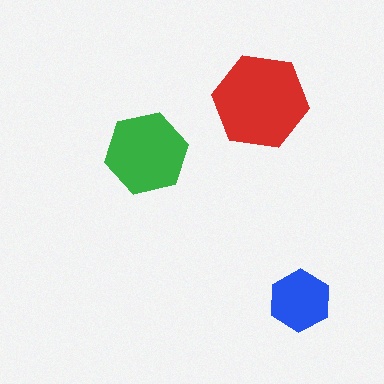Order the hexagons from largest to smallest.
the red one, the green one, the blue one.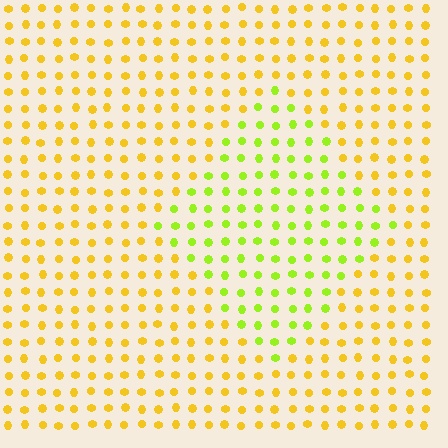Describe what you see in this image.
The image is filled with small yellow elements in a uniform arrangement. A diamond-shaped region is visible where the elements are tinted to a slightly different hue, forming a subtle color boundary.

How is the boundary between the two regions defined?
The boundary is defined purely by a slight shift in hue (about 39 degrees). Spacing, size, and orientation are identical on both sides.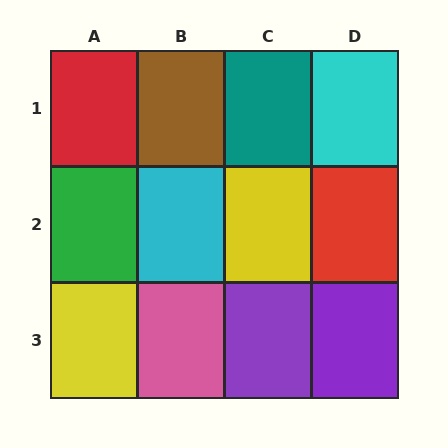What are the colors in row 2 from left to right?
Green, cyan, yellow, red.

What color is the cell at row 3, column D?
Purple.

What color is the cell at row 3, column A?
Yellow.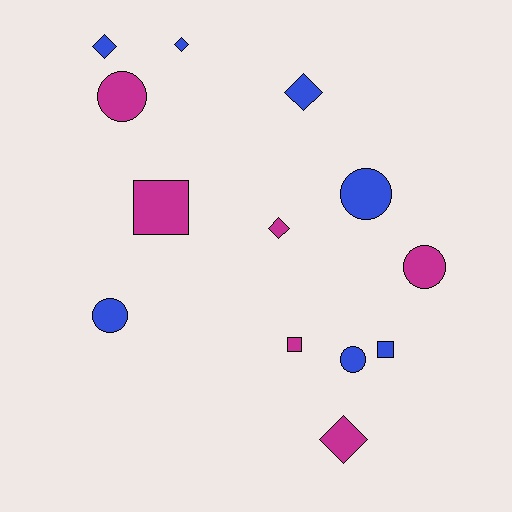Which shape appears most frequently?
Diamond, with 5 objects.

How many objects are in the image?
There are 13 objects.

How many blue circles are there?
There are 3 blue circles.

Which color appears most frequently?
Blue, with 7 objects.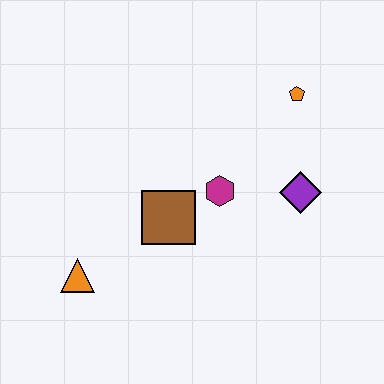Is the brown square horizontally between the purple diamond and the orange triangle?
Yes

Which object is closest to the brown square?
The magenta hexagon is closest to the brown square.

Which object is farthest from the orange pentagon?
The orange triangle is farthest from the orange pentagon.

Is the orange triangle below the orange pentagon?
Yes